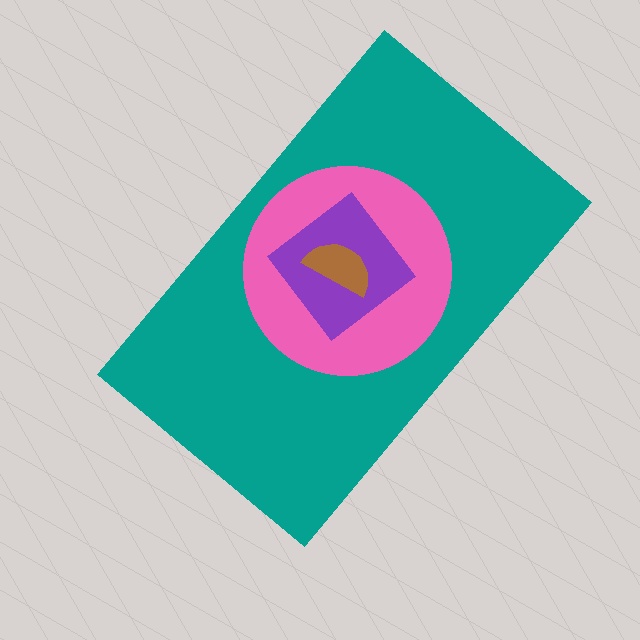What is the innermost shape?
The brown semicircle.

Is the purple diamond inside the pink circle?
Yes.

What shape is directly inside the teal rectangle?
The pink circle.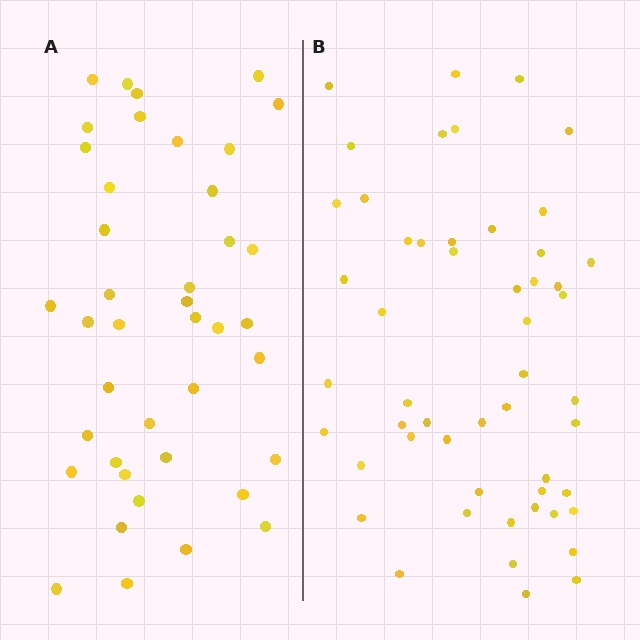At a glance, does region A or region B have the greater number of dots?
Region B (the right region) has more dots.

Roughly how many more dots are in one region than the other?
Region B has roughly 12 or so more dots than region A.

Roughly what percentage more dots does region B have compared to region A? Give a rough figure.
About 25% more.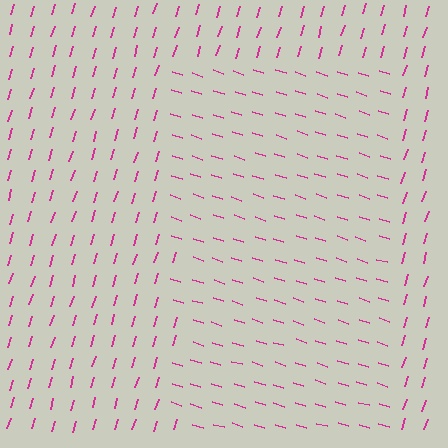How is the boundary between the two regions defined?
The boundary is defined purely by a change in line orientation (approximately 89 degrees difference). All lines are the same color and thickness.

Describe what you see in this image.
The image is filled with small magenta line segments. A rectangle region in the image has lines oriented differently from the surrounding lines, creating a visible texture boundary.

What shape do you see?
I see a rectangle.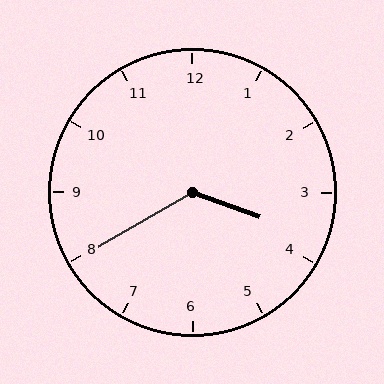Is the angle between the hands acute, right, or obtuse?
It is obtuse.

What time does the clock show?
3:40.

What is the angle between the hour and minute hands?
Approximately 130 degrees.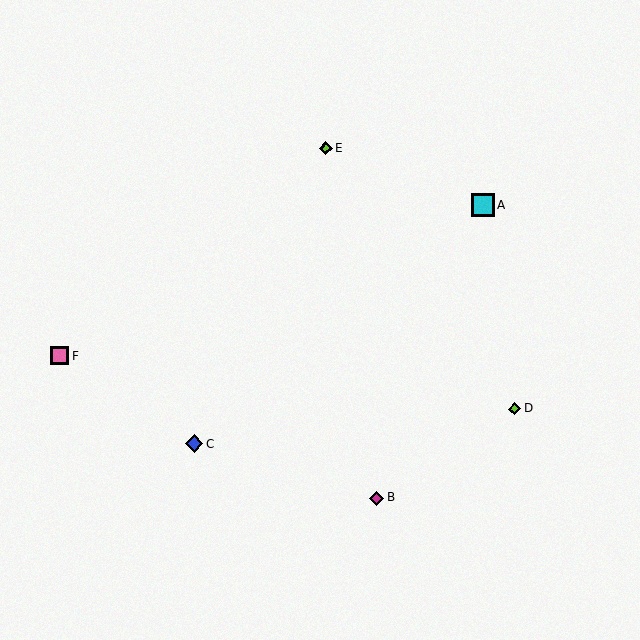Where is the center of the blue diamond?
The center of the blue diamond is at (194, 444).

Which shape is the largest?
The cyan square (labeled A) is the largest.